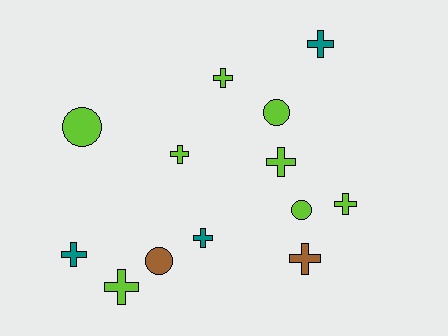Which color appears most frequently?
Lime, with 8 objects.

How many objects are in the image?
There are 13 objects.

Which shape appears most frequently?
Cross, with 9 objects.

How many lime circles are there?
There are 3 lime circles.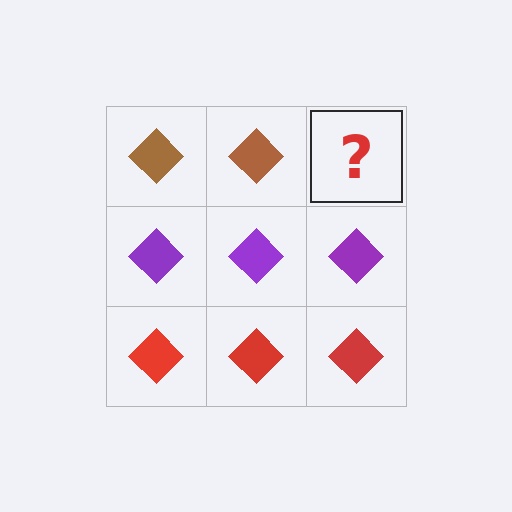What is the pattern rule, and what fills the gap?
The rule is that each row has a consistent color. The gap should be filled with a brown diamond.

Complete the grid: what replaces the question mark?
The question mark should be replaced with a brown diamond.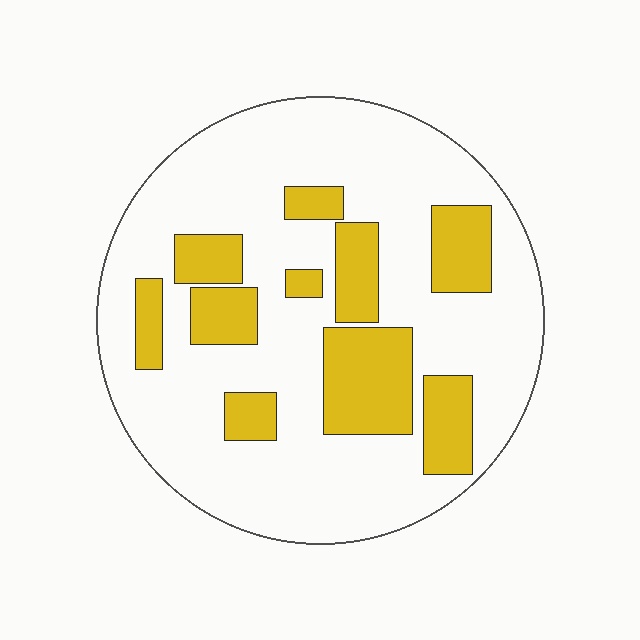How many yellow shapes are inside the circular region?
10.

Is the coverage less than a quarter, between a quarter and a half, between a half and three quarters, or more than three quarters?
Between a quarter and a half.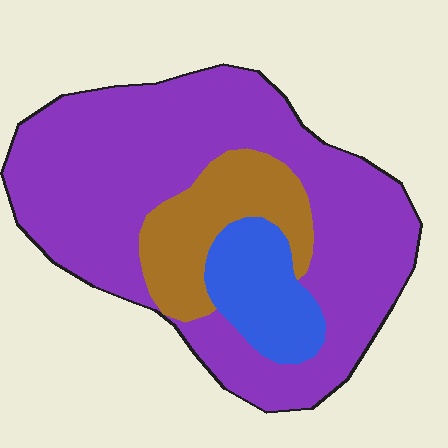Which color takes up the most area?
Purple, at roughly 70%.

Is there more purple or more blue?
Purple.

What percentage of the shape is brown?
Brown takes up less than a quarter of the shape.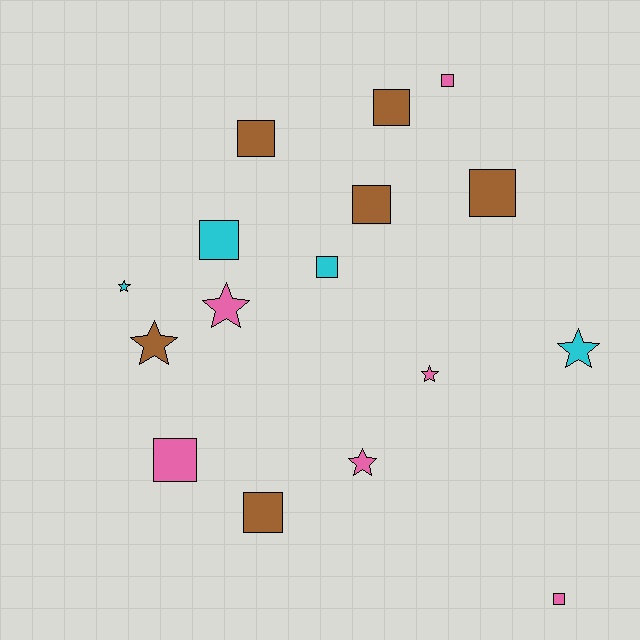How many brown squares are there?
There are 5 brown squares.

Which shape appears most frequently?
Square, with 10 objects.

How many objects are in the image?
There are 16 objects.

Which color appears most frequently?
Brown, with 6 objects.